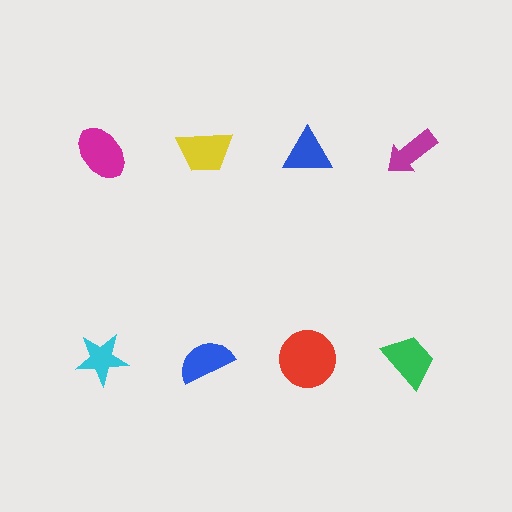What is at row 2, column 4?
A green trapezoid.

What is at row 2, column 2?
A blue semicircle.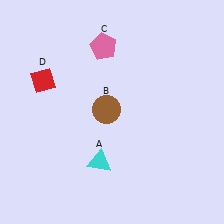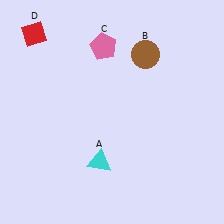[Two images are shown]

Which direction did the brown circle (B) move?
The brown circle (B) moved up.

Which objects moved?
The objects that moved are: the brown circle (B), the red diamond (D).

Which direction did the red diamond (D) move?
The red diamond (D) moved up.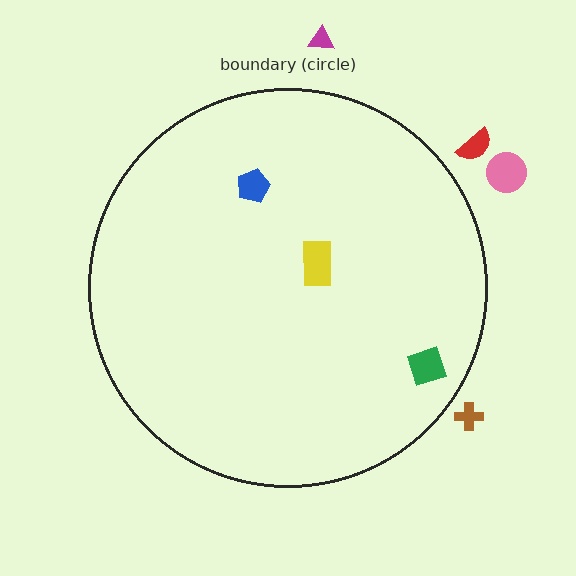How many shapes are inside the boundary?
3 inside, 4 outside.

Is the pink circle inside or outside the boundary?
Outside.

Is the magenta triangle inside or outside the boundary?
Outside.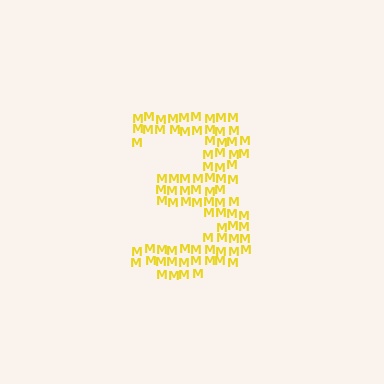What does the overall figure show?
The overall figure shows the digit 3.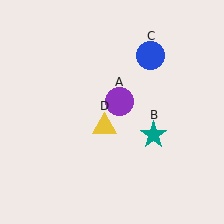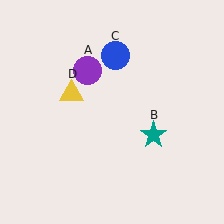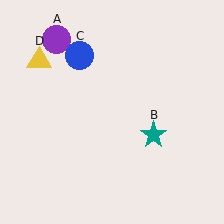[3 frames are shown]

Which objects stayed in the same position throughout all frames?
Teal star (object B) remained stationary.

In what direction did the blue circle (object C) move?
The blue circle (object C) moved left.